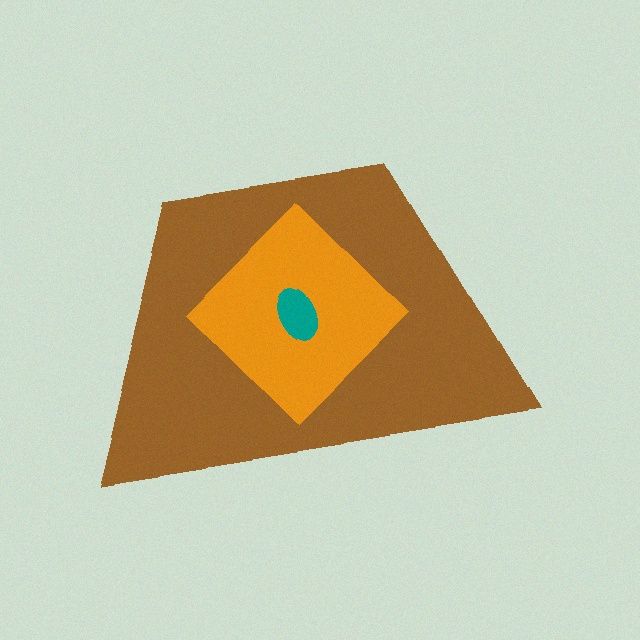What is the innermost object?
The teal ellipse.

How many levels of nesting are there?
3.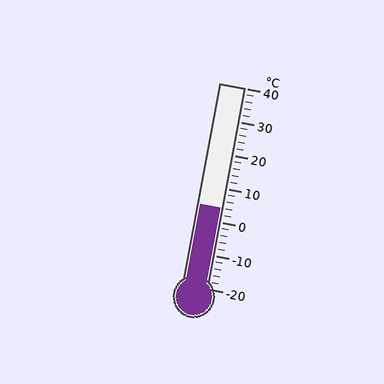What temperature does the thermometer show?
The thermometer shows approximately 4°C.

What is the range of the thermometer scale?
The thermometer scale ranges from -20°C to 40°C.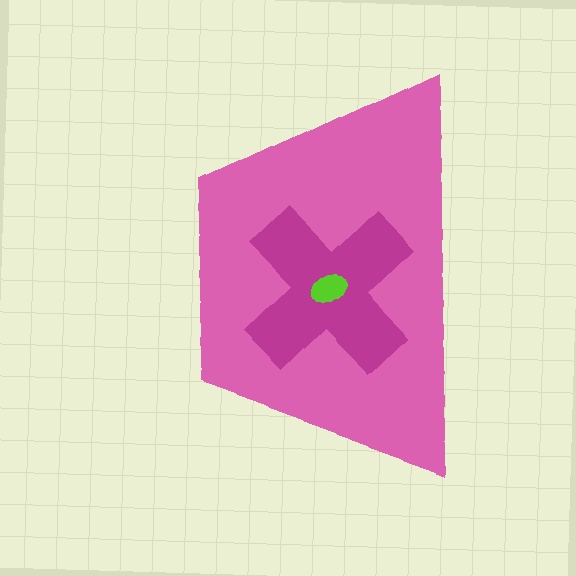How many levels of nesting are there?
3.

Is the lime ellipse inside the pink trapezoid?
Yes.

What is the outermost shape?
The pink trapezoid.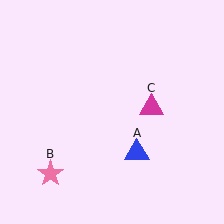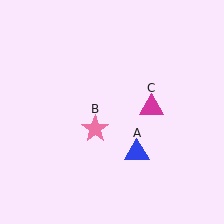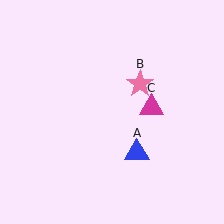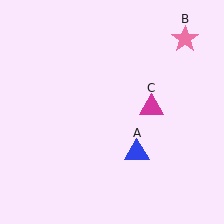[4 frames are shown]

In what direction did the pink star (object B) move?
The pink star (object B) moved up and to the right.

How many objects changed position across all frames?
1 object changed position: pink star (object B).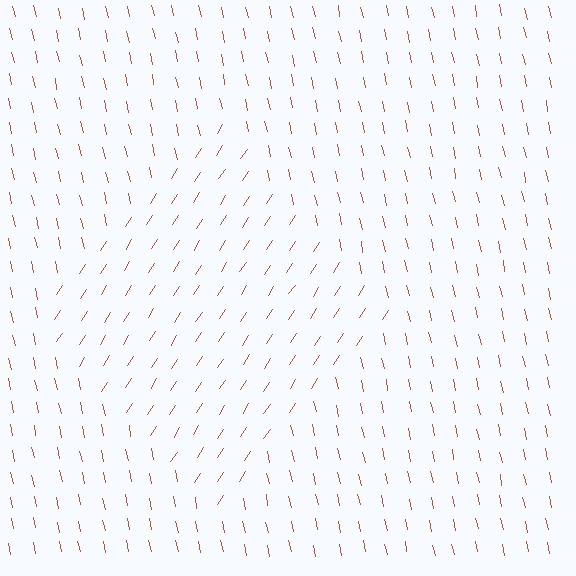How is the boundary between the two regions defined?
The boundary is defined purely by a change in line orientation (approximately 45 degrees difference). All lines are the same color and thickness.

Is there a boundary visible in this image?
Yes, there is a texture boundary formed by a change in line orientation.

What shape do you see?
I see a diamond.